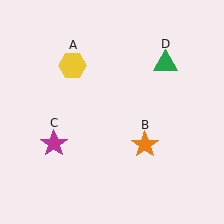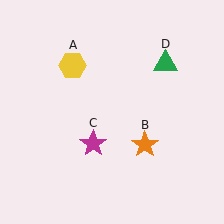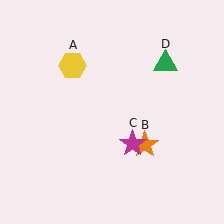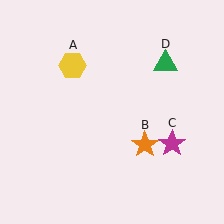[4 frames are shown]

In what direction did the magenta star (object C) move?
The magenta star (object C) moved right.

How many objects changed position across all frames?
1 object changed position: magenta star (object C).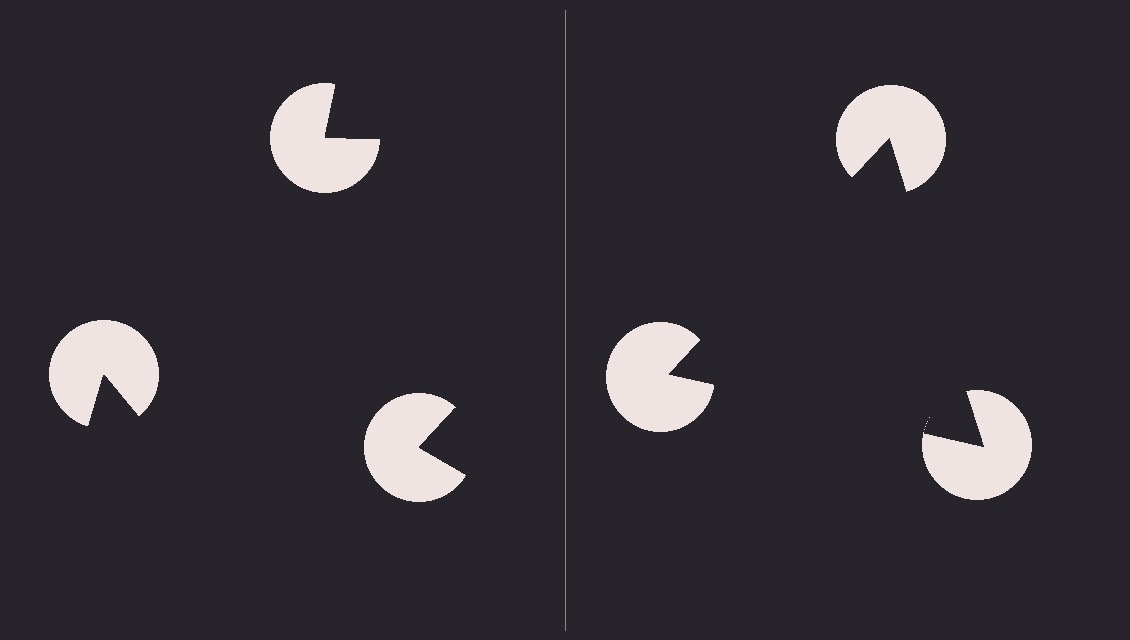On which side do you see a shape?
An illusory triangle appears on the right side. On the left side the wedge cuts are rotated, so no coherent shape forms.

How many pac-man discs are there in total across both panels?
6 — 3 on each side.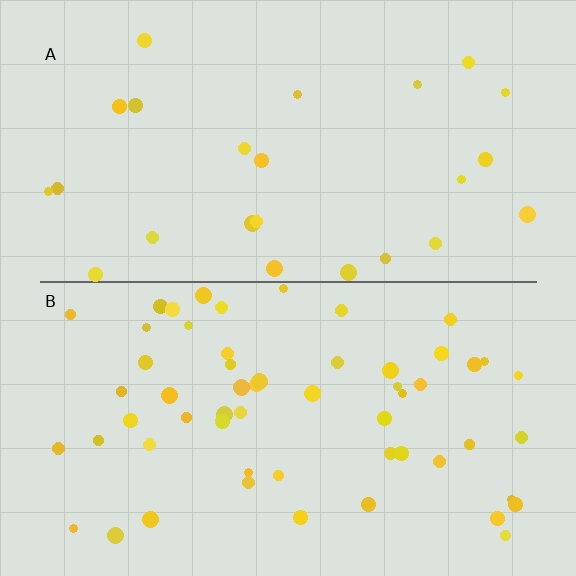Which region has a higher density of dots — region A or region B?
B (the bottom).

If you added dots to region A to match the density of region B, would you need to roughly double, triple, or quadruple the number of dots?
Approximately double.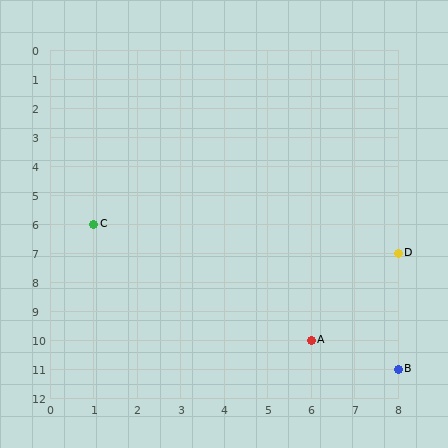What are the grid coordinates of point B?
Point B is at grid coordinates (8, 11).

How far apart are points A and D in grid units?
Points A and D are 2 columns and 3 rows apart (about 3.6 grid units diagonally).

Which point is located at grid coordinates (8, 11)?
Point B is at (8, 11).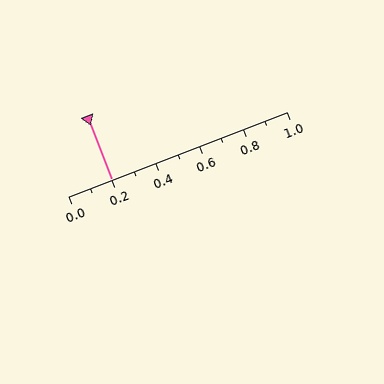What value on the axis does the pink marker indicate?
The marker indicates approximately 0.2.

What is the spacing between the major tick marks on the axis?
The major ticks are spaced 0.2 apart.